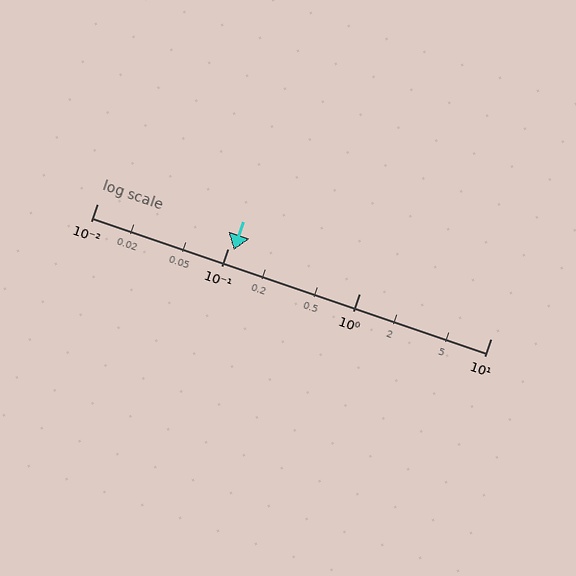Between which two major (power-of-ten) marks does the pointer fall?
The pointer is between 0.1 and 1.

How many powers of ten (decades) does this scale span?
The scale spans 3 decades, from 0.01 to 10.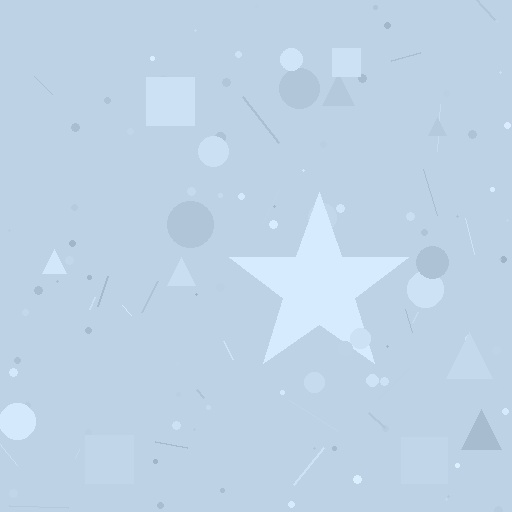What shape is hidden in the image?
A star is hidden in the image.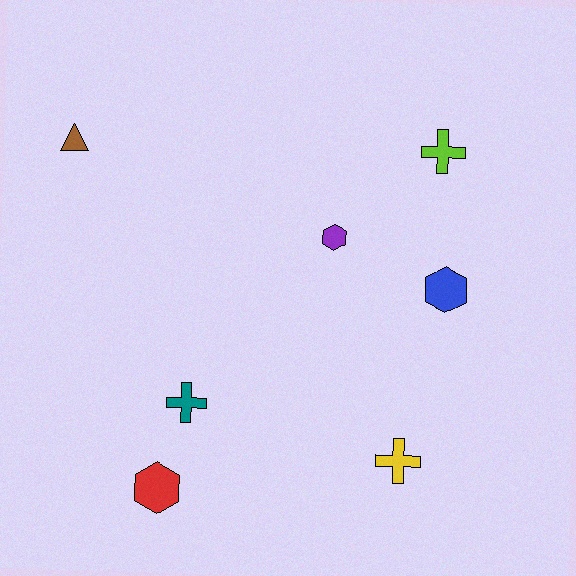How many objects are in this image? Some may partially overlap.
There are 7 objects.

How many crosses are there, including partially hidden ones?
There are 3 crosses.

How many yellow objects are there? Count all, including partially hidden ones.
There is 1 yellow object.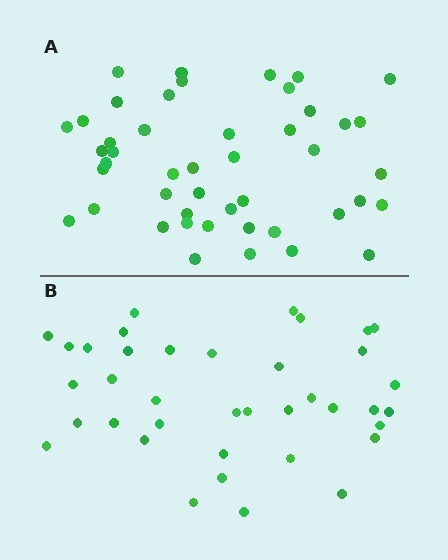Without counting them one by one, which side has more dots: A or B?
Region A (the top region) has more dots.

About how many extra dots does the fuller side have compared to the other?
Region A has roughly 8 or so more dots than region B.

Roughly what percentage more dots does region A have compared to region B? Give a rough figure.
About 20% more.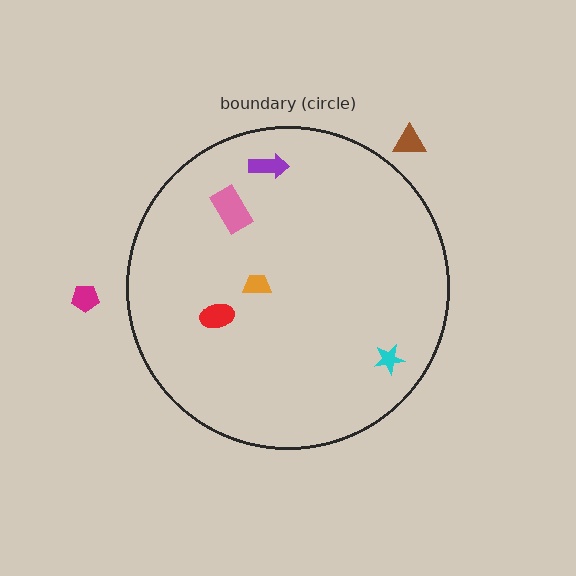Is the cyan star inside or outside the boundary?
Inside.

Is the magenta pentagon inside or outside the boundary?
Outside.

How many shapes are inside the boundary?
5 inside, 2 outside.